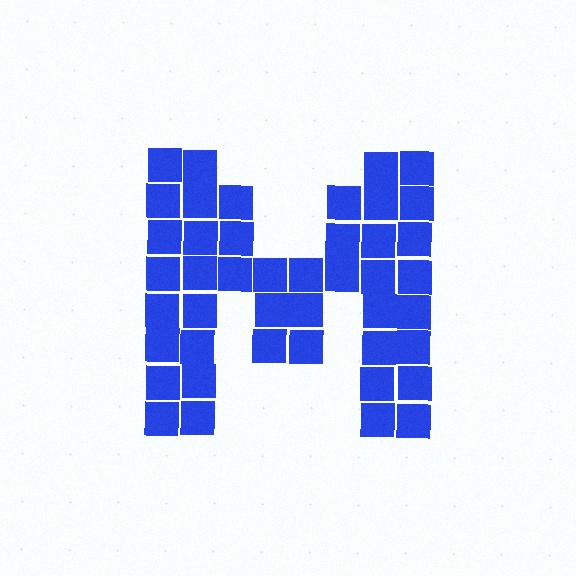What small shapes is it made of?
It is made of small squares.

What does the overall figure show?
The overall figure shows the letter M.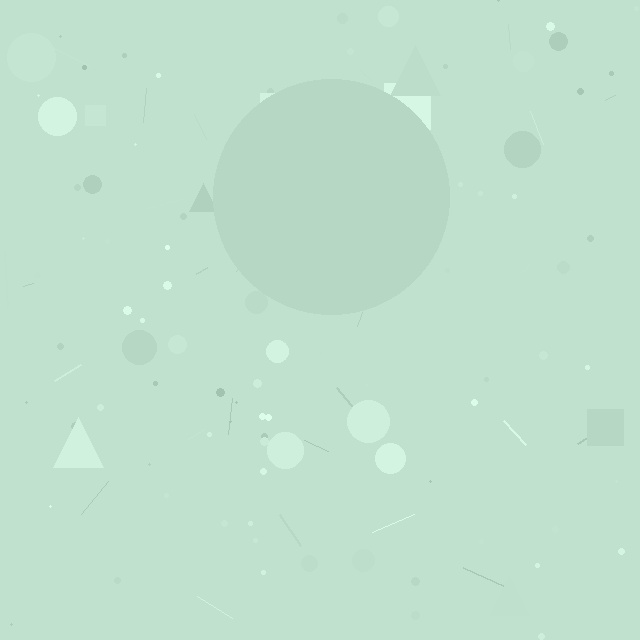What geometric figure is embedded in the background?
A circle is embedded in the background.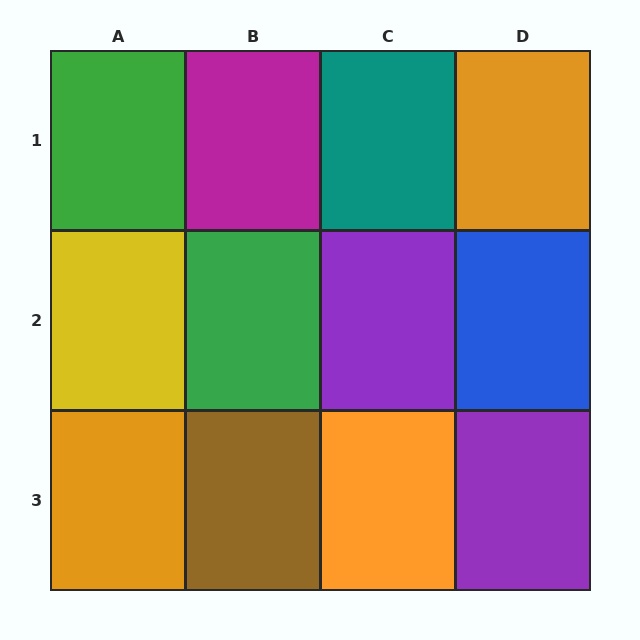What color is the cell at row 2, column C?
Purple.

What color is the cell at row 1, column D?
Orange.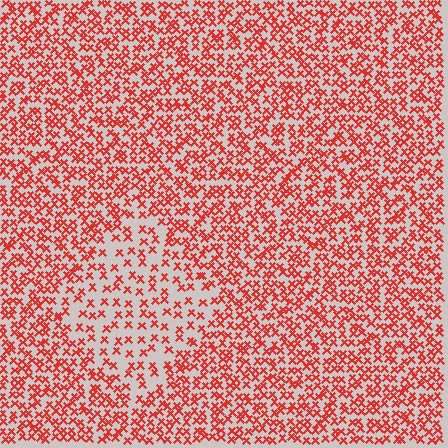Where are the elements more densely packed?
The elements are more densely packed outside the diamond boundary.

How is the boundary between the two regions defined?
The boundary is defined by a change in element density (approximately 2.0x ratio). All elements are the same color, size, and shape.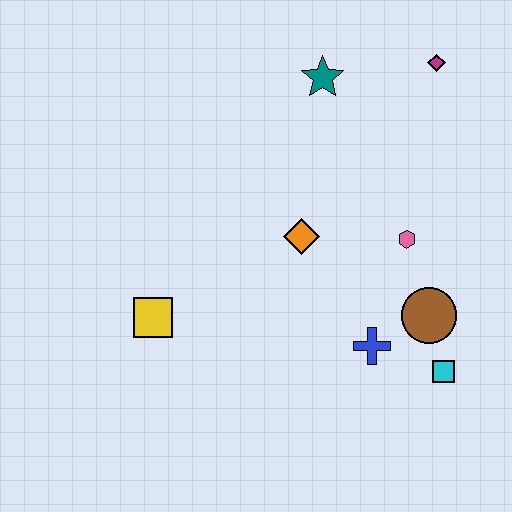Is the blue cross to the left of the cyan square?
Yes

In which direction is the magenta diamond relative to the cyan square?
The magenta diamond is above the cyan square.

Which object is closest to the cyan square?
The brown circle is closest to the cyan square.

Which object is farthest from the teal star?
The cyan square is farthest from the teal star.